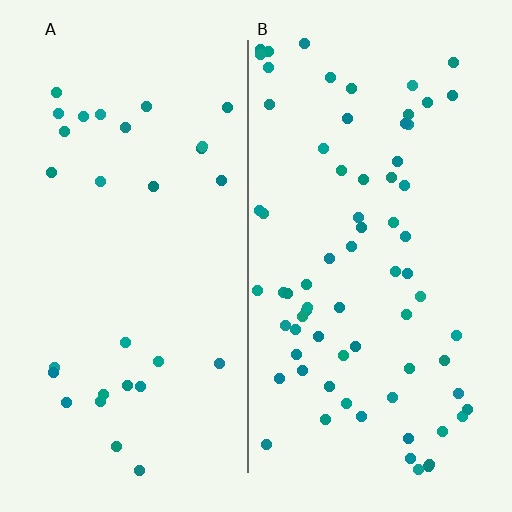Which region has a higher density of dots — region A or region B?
B (the right).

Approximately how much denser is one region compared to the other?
Approximately 2.4× — region B over region A.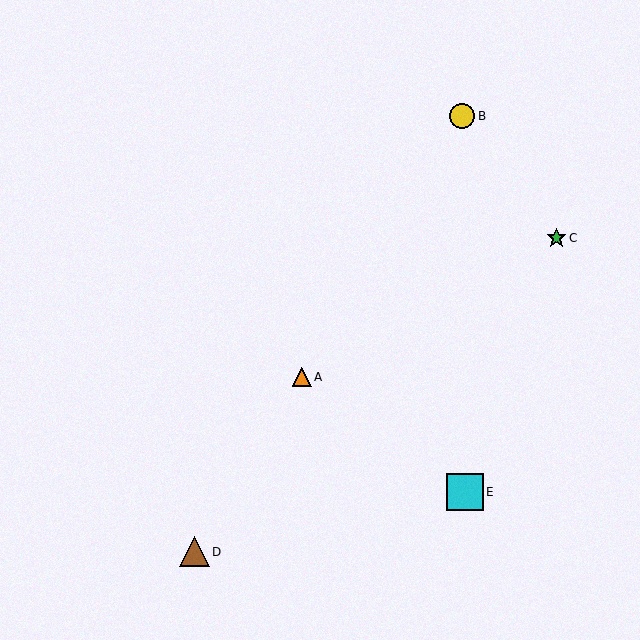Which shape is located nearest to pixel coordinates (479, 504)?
The cyan square (labeled E) at (465, 492) is nearest to that location.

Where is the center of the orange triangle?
The center of the orange triangle is at (302, 377).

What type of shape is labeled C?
Shape C is a green star.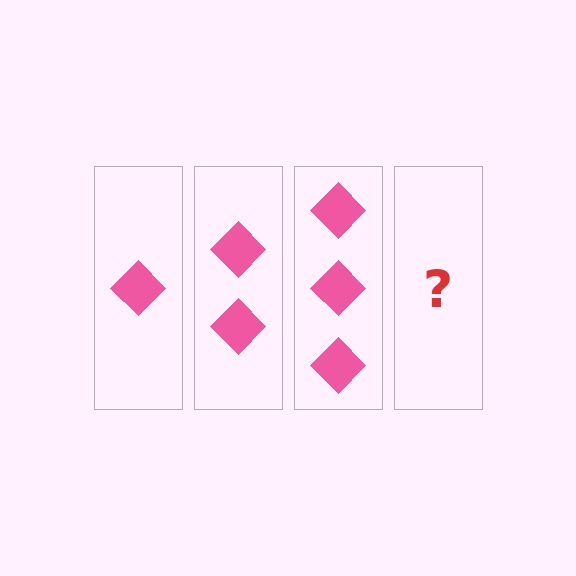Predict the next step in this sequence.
The next step is 4 diamonds.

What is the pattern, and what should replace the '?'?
The pattern is that each step adds one more diamond. The '?' should be 4 diamonds.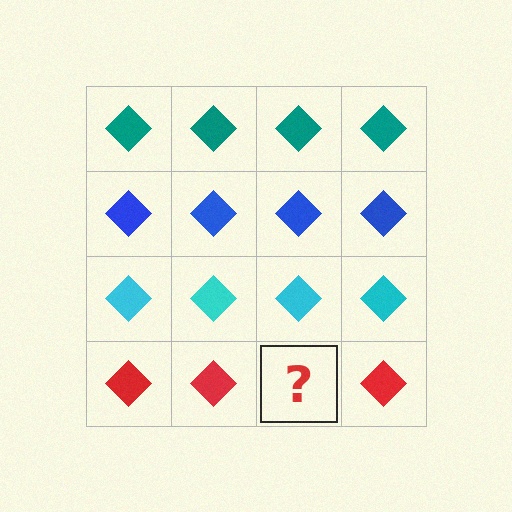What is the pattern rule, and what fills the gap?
The rule is that each row has a consistent color. The gap should be filled with a red diamond.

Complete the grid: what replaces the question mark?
The question mark should be replaced with a red diamond.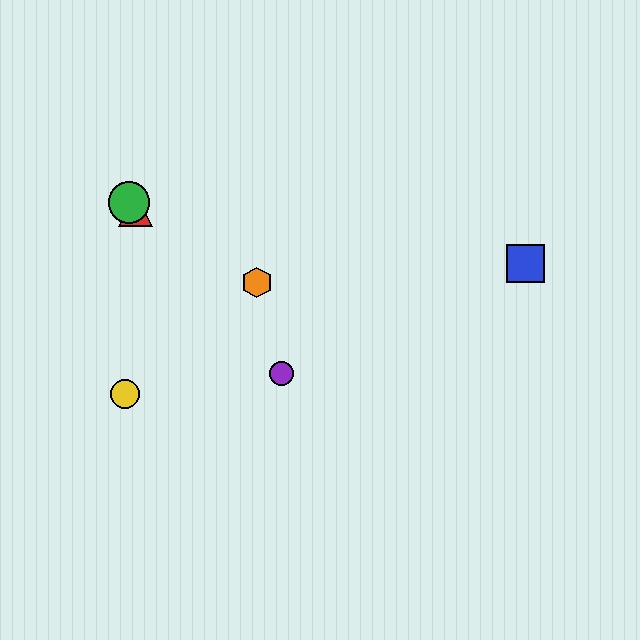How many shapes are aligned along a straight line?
3 shapes (the red triangle, the green circle, the purple circle) are aligned along a straight line.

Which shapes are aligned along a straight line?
The red triangle, the green circle, the purple circle are aligned along a straight line.